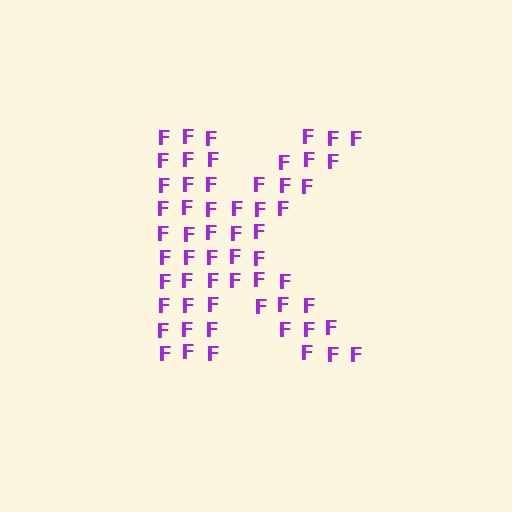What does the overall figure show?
The overall figure shows the letter K.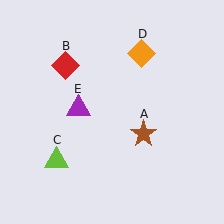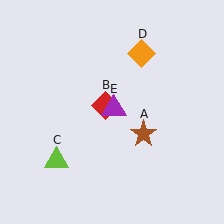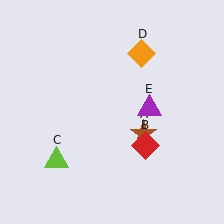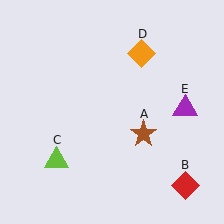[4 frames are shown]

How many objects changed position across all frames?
2 objects changed position: red diamond (object B), purple triangle (object E).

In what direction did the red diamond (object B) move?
The red diamond (object B) moved down and to the right.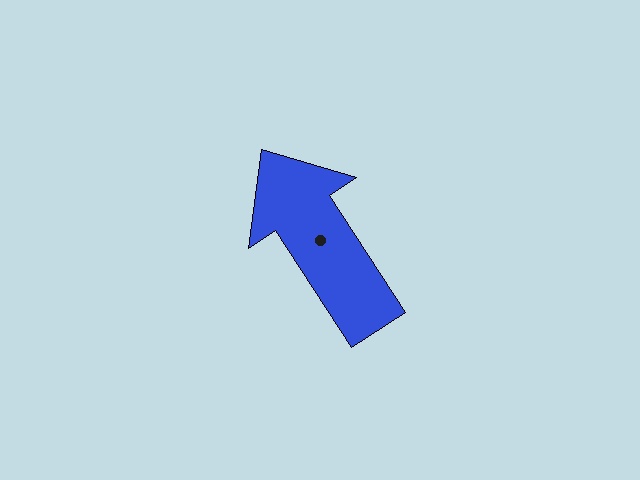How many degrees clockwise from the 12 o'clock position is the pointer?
Approximately 327 degrees.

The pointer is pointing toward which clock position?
Roughly 11 o'clock.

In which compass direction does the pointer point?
Northwest.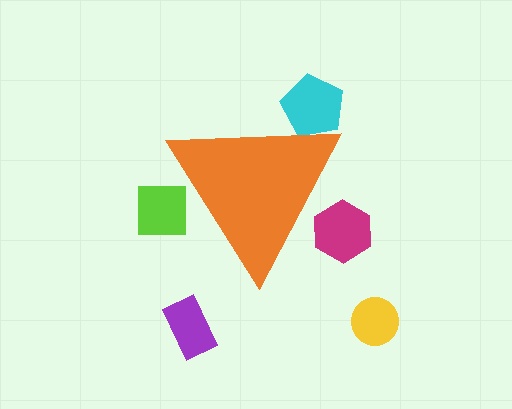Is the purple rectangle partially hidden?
No, the purple rectangle is fully visible.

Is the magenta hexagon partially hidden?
Yes, the magenta hexagon is partially hidden behind the orange triangle.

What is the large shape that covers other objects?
An orange triangle.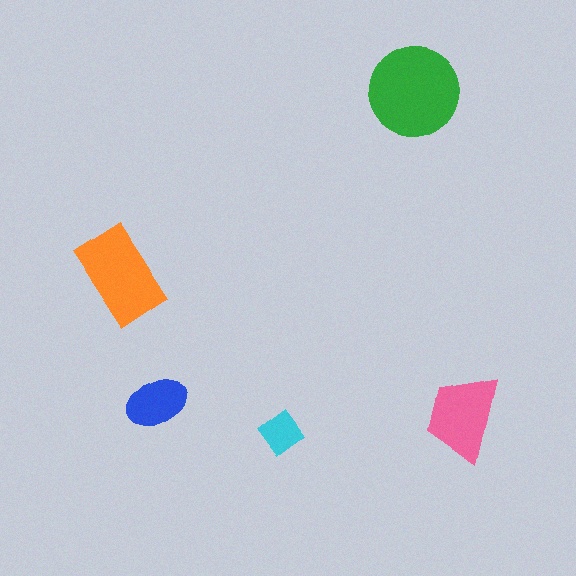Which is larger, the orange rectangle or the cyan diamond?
The orange rectangle.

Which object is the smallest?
The cyan diamond.